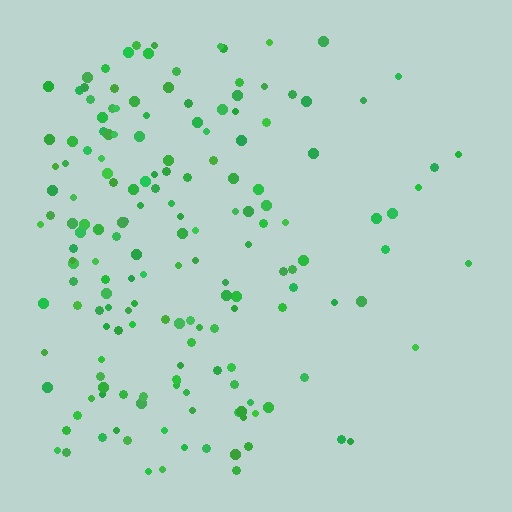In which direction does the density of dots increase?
From right to left, with the left side densest.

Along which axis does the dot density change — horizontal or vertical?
Horizontal.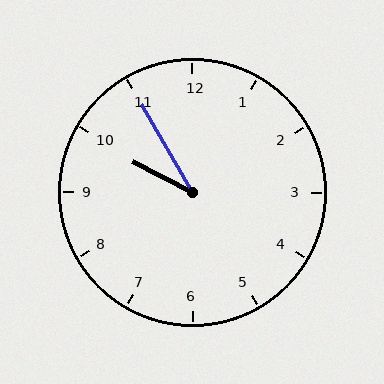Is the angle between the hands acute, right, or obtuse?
It is acute.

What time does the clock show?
9:55.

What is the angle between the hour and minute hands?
Approximately 32 degrees.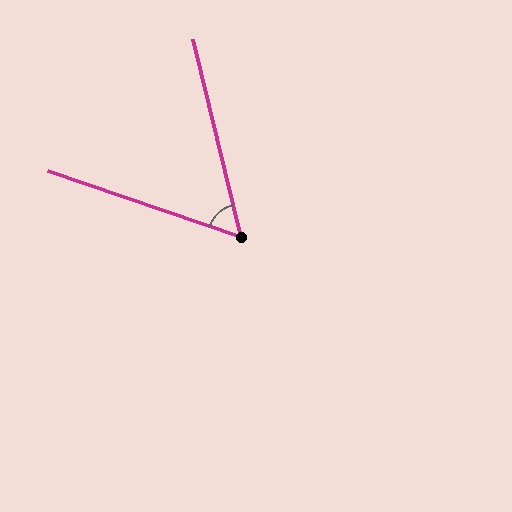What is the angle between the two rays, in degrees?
Approximately 58 degrees.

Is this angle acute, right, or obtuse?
It is acute.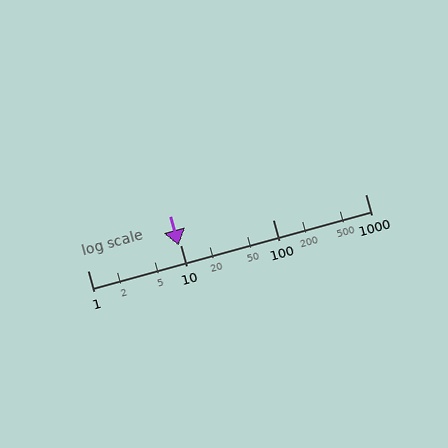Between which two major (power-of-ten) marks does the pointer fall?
The pointer is between 1 and 10.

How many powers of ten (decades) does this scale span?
The scale spans 3 decades, from 1 to 1000.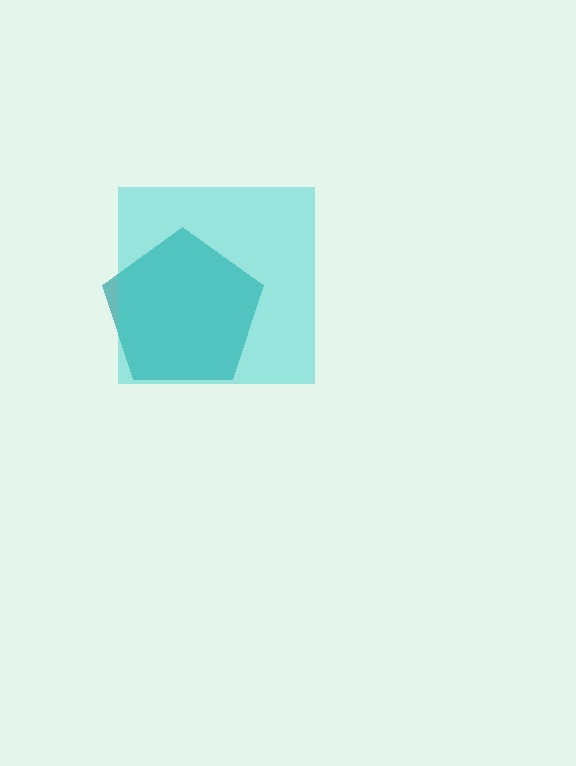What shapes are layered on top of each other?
The layered shapes are: a teal pentagon, a cyan square.